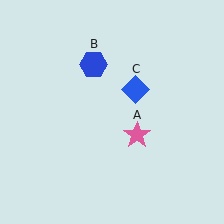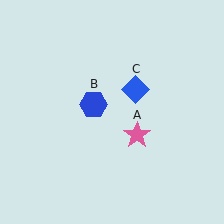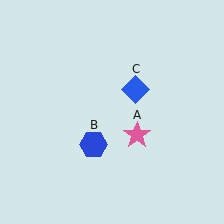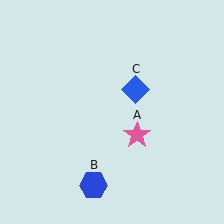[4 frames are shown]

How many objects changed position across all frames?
1 object changed position: blue hexagon (object B).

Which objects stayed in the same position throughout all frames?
Pink star (object A) and blue diamond (object C) remained stationary.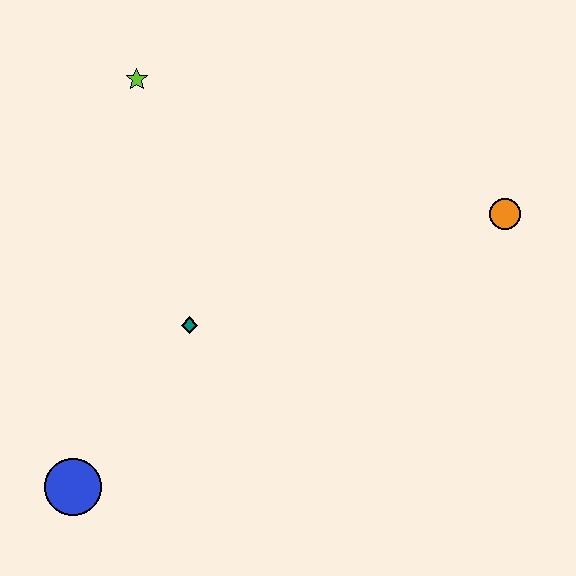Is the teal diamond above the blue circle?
Yes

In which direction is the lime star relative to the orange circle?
The lime star is to the left of the orange circle.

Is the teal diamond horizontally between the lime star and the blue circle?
No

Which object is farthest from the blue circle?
The orange circle is farthest from the blue circle.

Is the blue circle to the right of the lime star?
No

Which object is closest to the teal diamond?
The blue circle is closest to the teal diamond.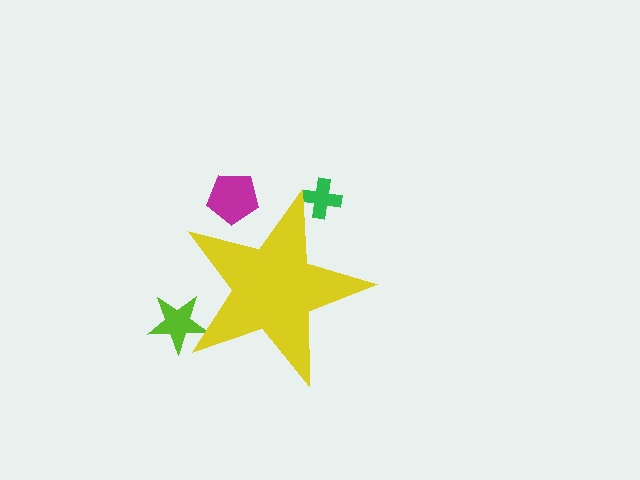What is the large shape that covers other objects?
A yellow star.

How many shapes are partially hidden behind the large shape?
3 shapes are partially hidden.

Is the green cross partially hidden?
Yes, the green cross is partially hidden behind the yellow star.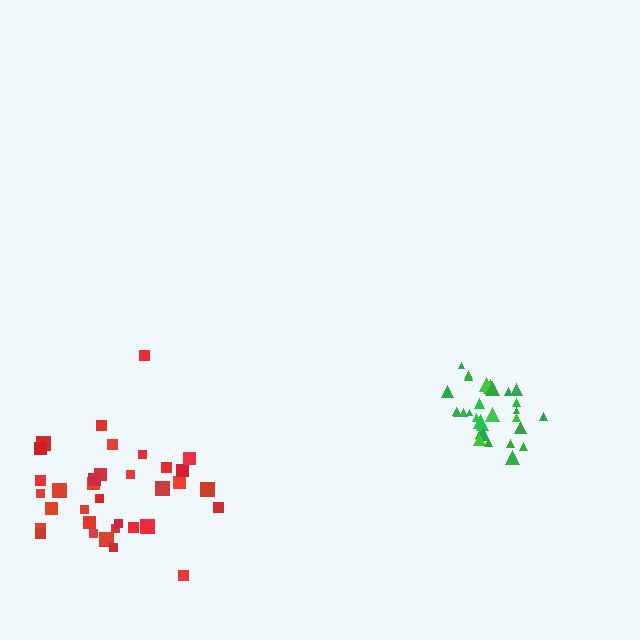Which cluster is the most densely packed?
Green.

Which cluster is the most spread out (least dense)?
Red.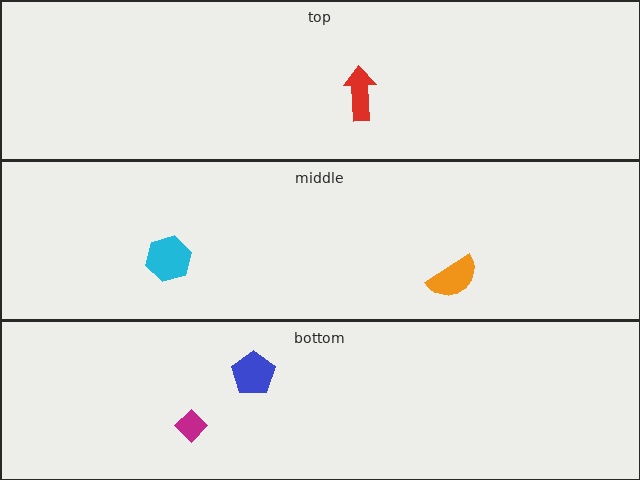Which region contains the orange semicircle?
The middle region.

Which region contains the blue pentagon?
The bottom region.